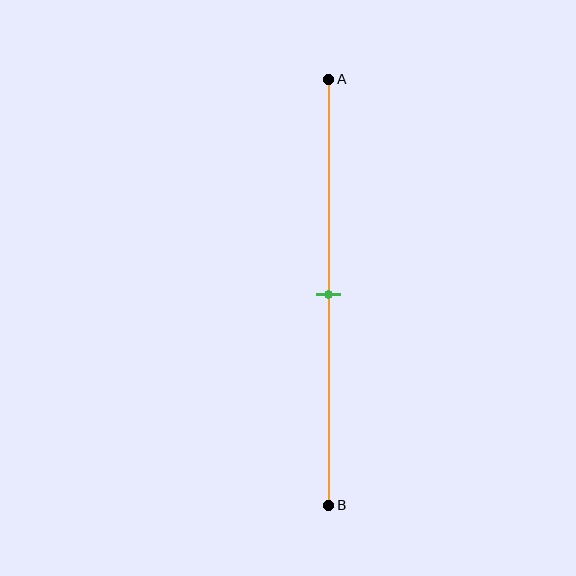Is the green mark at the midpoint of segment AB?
Yes, the mark is approximately at the midpoint.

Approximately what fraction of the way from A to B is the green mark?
The green mark is approximately 50% of the way from A to B.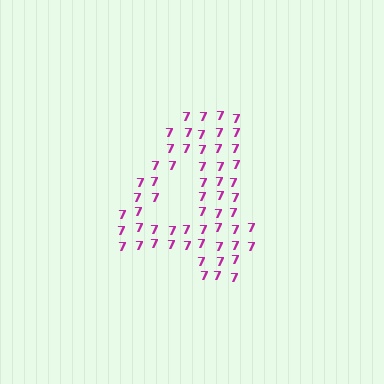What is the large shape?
The large shape is the digit 4.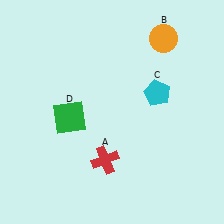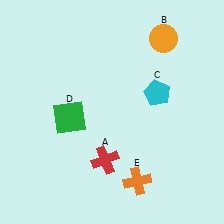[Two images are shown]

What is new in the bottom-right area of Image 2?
An orange cross (E) was added in the bottom-right area of Image 2.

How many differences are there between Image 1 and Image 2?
There is 1 difference between the two images.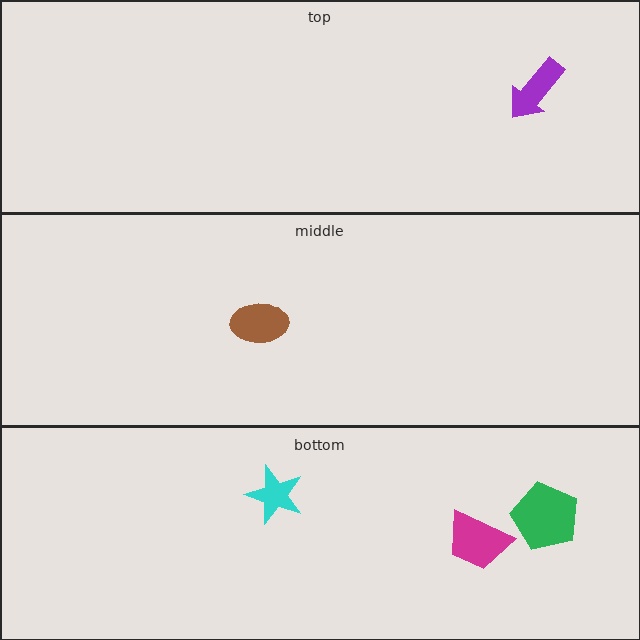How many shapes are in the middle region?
1.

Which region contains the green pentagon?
The bottom region.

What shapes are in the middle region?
The brown ellipse.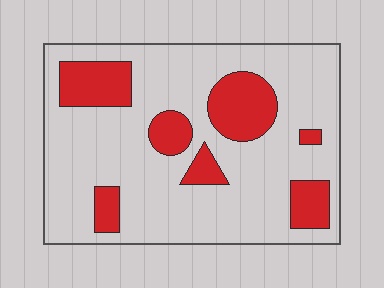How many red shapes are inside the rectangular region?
7.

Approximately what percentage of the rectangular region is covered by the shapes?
Approximately 25%.